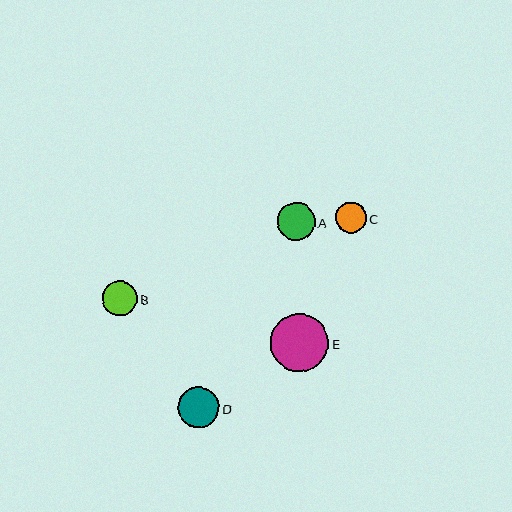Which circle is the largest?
Circle E is the largest with a size of approximately 58 pixels.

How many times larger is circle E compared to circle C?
Circle E is approximately 1.9 times the size of circle C.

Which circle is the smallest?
Circle C is the smallest with a size of approximately 31 pixels.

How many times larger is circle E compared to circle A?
Circle E is approximately 1.6 times the size of circle A.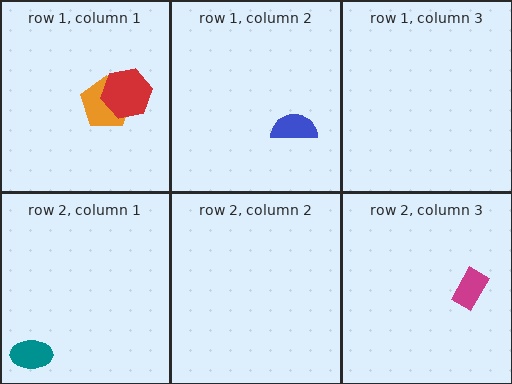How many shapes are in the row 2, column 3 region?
1.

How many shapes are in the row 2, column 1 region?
1.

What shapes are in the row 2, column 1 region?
The teal ellipse.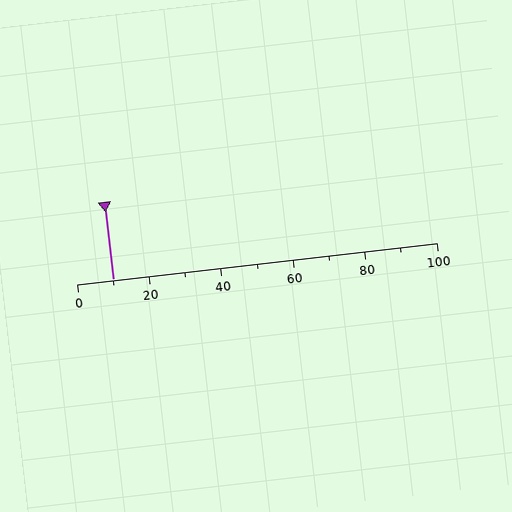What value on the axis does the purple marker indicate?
The marker indicates approximately 10.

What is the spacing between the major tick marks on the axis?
The major ticks are spaced 20 apart.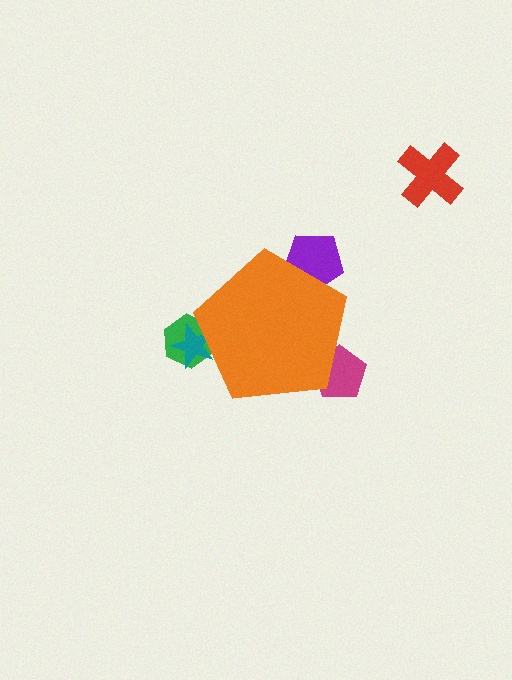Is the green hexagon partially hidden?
Yes, the green hexagon is partially hidden behind the orange pentagon.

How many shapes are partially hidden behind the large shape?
4 shapes are partially hidden.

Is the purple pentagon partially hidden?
Yes, the purple pentagon is partially hidden behind the orange pentagon.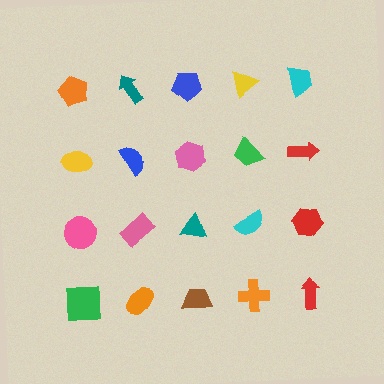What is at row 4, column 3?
A brown trapezoid.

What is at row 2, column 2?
A blue semicircle.